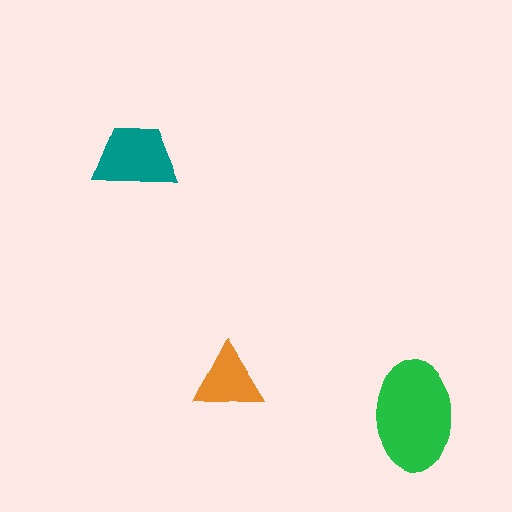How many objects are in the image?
There are 3 objects in the image.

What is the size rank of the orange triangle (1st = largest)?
3rd.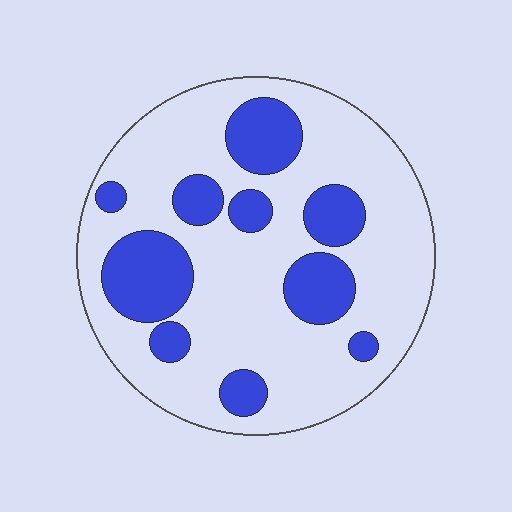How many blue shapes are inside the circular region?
10.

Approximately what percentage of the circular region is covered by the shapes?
Approximately 25%.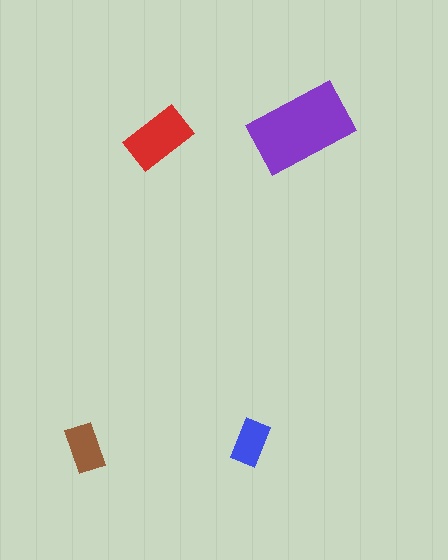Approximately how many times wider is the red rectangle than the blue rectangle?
About 1.5 times wider.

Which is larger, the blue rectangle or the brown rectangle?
The brown one.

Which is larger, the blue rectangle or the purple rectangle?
The purple one.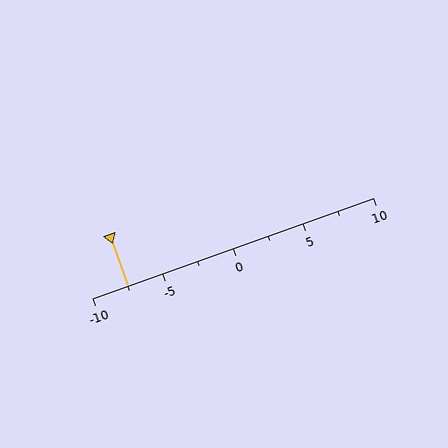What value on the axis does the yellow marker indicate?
The marker indicates approximately -7.5.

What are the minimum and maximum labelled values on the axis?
The axis runs from -10 to 10.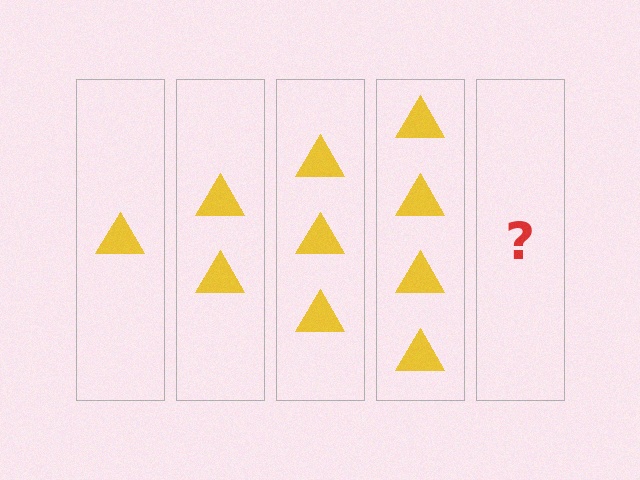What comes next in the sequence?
The next element should be 5 triangles.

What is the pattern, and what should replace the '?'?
The pattern is that each step adds one more triangle. The '?' should be 5 triangles.